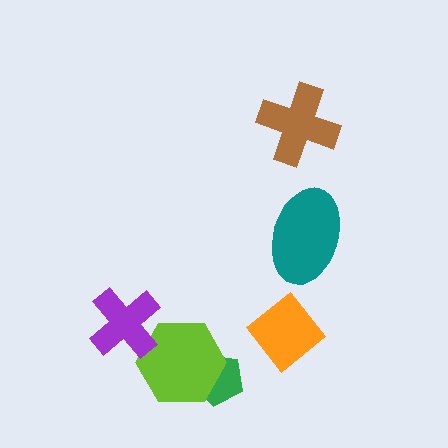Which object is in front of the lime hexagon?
The purple cross is in front of the lime hexagon.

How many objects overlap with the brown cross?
0 objects overlap with the brown cross.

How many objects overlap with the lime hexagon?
2 objects overlap with the lime hexagon.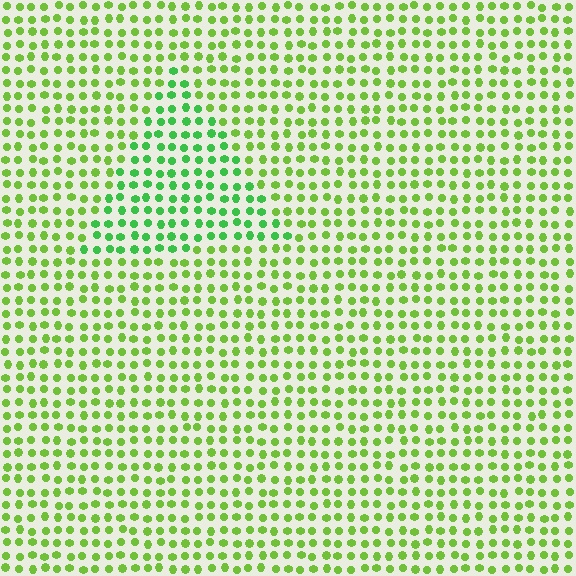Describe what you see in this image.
The image is filled with small lime elements in a uniform arrangement. A triangle-shaped region is visible where the elements are tinted to a slightly different hue, forming a subtle color boundary.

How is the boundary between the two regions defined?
The boundary is defined purely by a slight shift in hue (about 31 degrees). Spacing, size, and orientation are identical on both sides.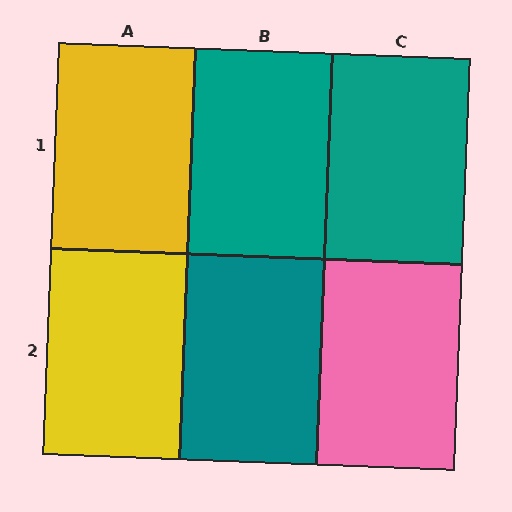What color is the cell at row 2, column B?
Teal.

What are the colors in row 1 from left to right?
Yellow, teal, teal.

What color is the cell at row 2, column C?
Pink.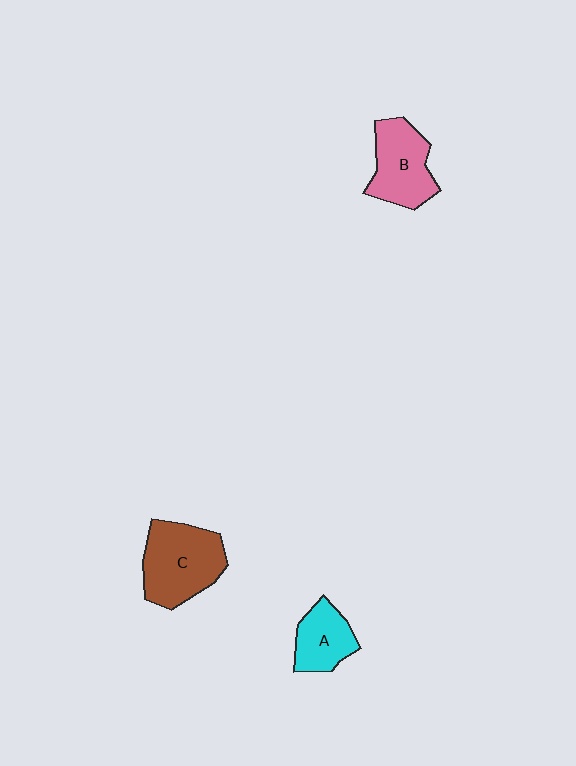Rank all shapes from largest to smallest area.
From largest to smallest: C (brown), B (pink), A (cyan).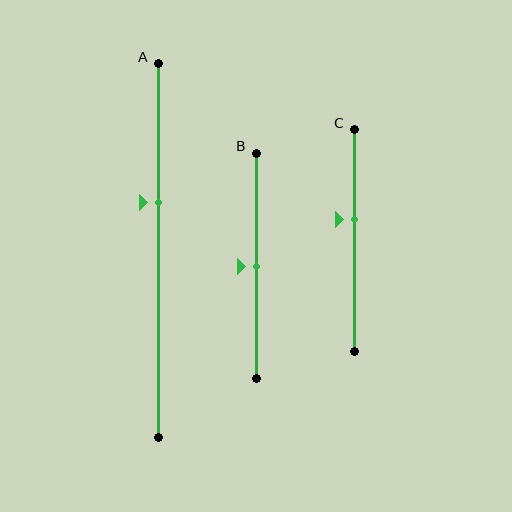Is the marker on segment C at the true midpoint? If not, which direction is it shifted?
No, the marker on segment C is shifted upward by about 9% of the segment length.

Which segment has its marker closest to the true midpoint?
Segment B has its marker closest to the true midpoint.